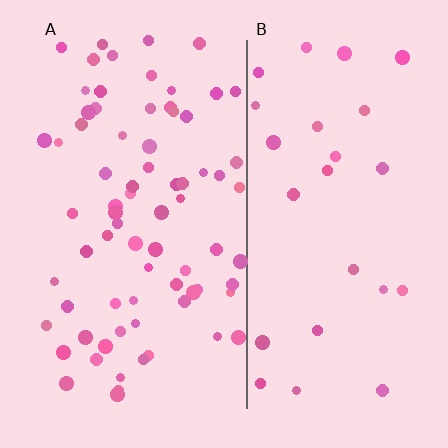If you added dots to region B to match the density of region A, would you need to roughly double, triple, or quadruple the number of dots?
Approximately triple.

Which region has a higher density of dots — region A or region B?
A (the left).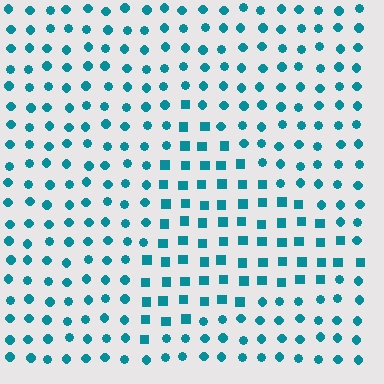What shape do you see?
I see a triangle.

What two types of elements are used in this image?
The image uses squares inside the triangle region and circles outside it.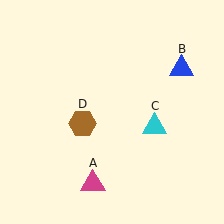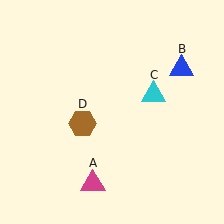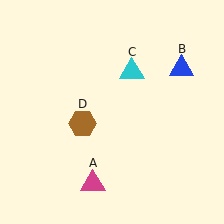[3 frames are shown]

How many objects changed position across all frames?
1 object changed position: cyan triangle (object C).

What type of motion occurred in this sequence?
The cyan triangle (object C) rotated counterclockwise around the center of the scene.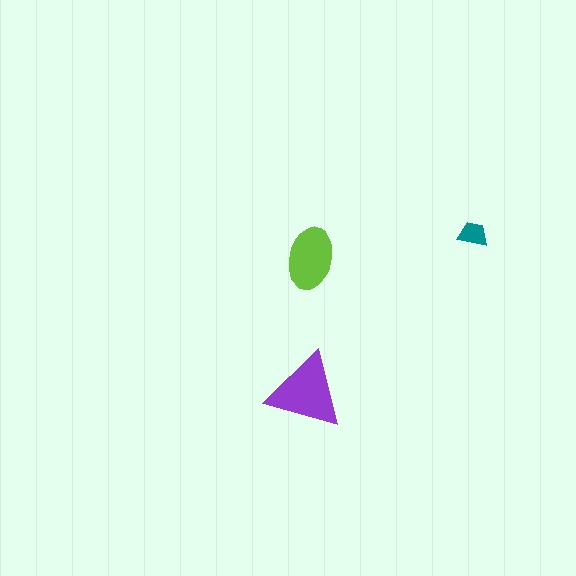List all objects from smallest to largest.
The teal trapezoid, the lime ellipse, the purple triangle.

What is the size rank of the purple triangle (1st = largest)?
1st.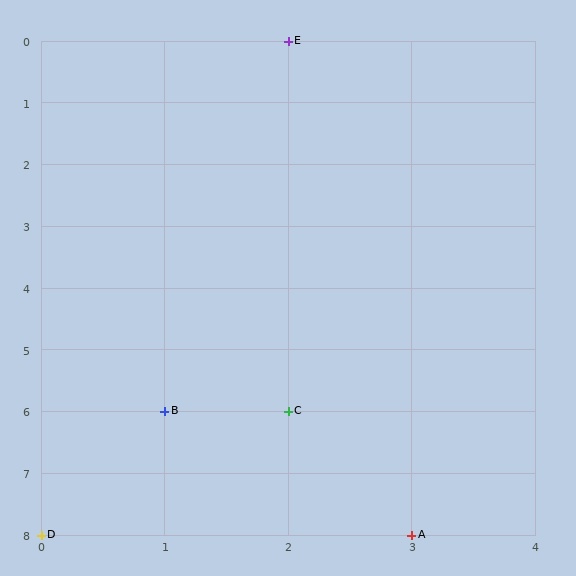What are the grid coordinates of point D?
Point D is at grid coordinates (0, 8).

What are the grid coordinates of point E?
Point E is at grid coordinates (2, 0).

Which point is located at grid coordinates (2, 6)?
Point C is at (2, 6).